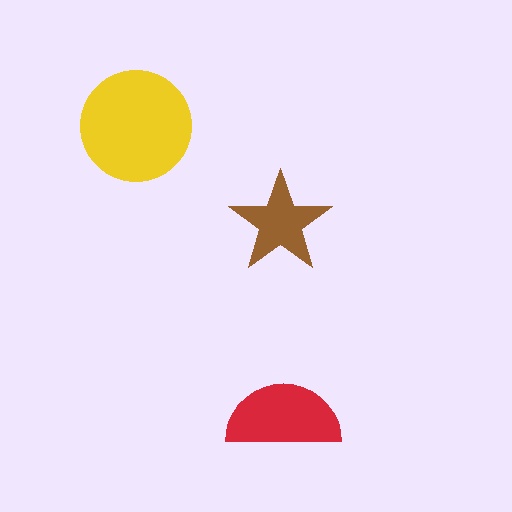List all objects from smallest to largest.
The brown star, the red semicircle, the yellow circle.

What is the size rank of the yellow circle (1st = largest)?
1st.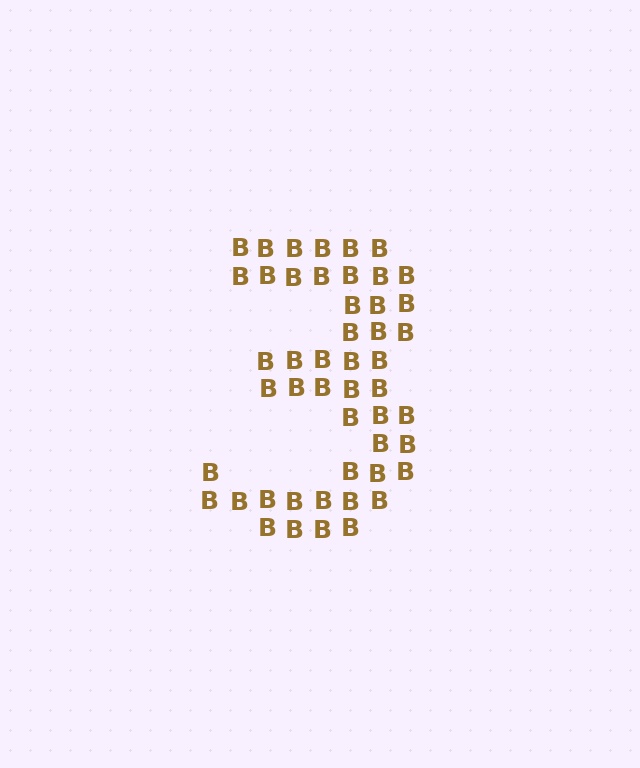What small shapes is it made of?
It is made of small letter B's.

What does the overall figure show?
The overall figure shows the digit 3.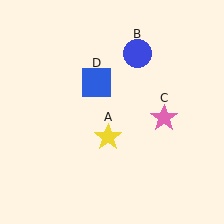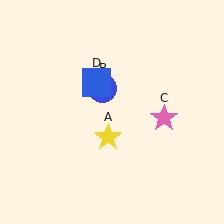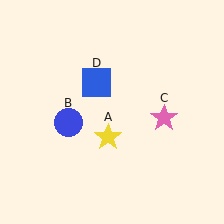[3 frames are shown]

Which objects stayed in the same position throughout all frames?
Yellow star (object A) and pink star (object C) and blue square (object D) remained stationary.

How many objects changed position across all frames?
1 object changed position: blue circle (object B).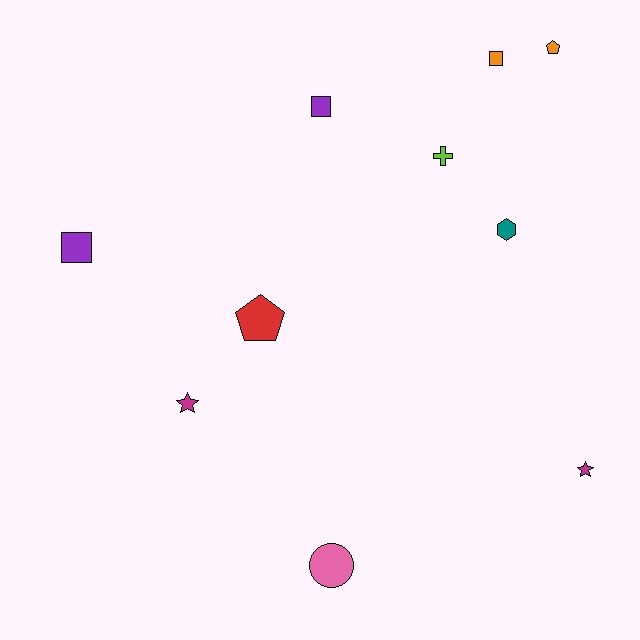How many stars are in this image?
There are 2 stars.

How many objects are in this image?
There are 10 objects.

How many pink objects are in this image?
There is 1 pink object.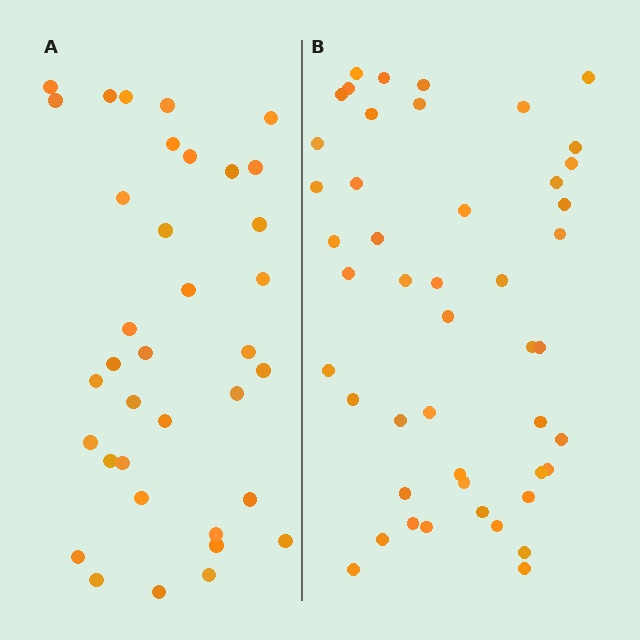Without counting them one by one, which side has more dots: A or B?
Region B (the right region) has more dots.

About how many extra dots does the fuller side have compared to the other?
Region B has roughly 12 or so more dots than region A.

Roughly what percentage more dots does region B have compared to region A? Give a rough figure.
About 30% more.